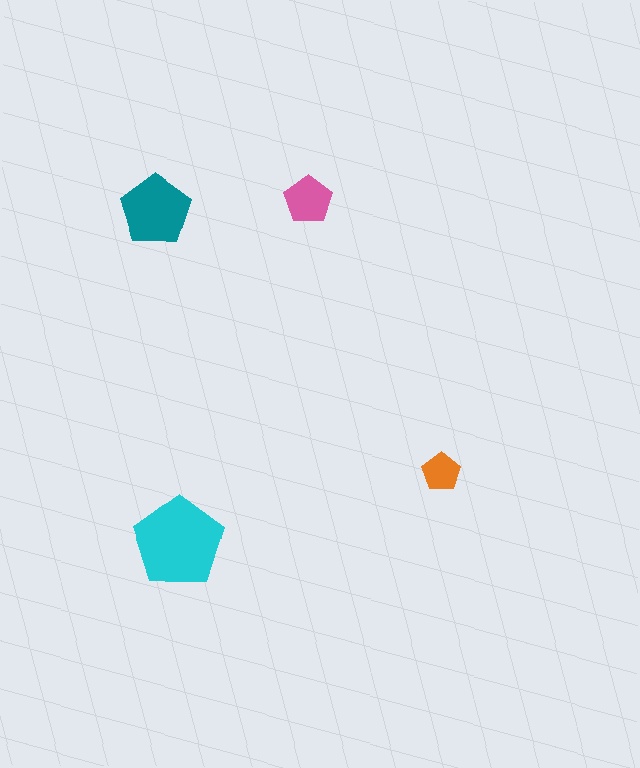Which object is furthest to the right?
The orange pentagon is rightmost.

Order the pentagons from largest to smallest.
the cyan one, the teal one, the pink one, the orange one.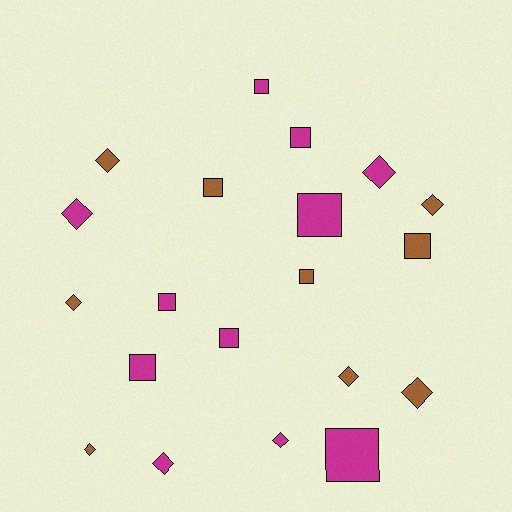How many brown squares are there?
There are 3 brown squares.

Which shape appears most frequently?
Diamond, with 10 objects.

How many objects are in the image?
There are 20 objects.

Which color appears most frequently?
Magenta, with 11 objects.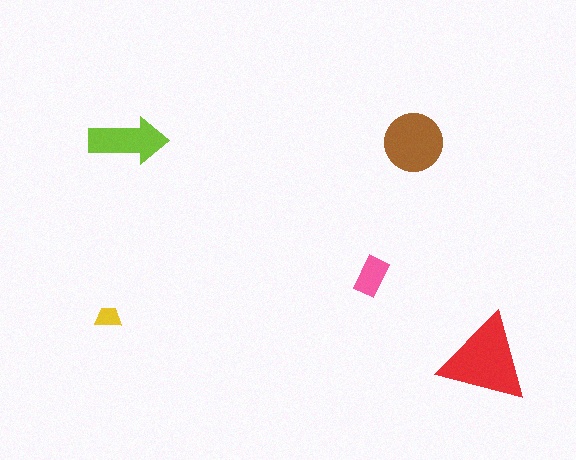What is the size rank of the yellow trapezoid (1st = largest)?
5th.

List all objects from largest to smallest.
The red triangle, the brown circle, the lime arrow, the pink rectangle, the yellow trapezoid.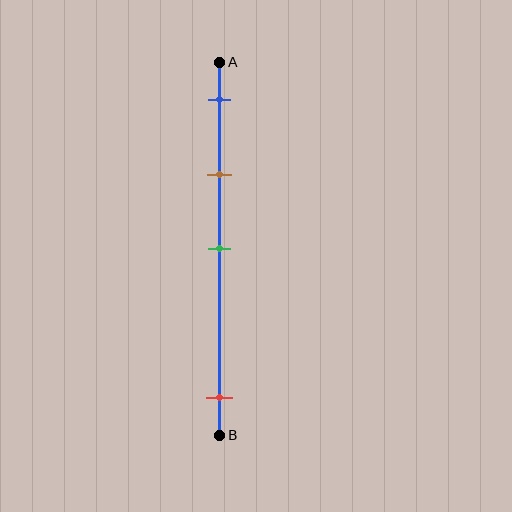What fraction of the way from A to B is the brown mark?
The brown mark is approximately 30% (0.3) of the way from A to B.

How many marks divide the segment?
There are 4 marks dividing the segment.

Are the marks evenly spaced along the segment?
No, the marks are not evenly spaced.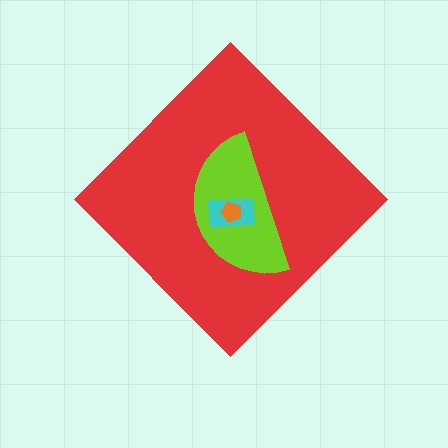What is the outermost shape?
The red diamond.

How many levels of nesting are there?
4.